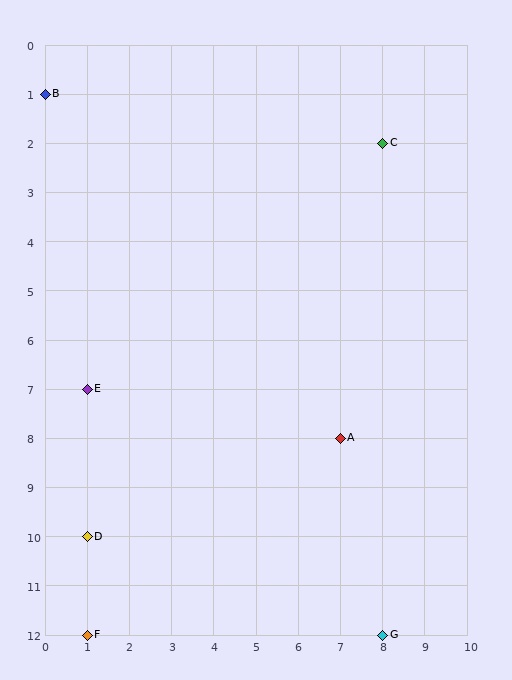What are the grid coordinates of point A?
Point A is at grid coordinates (7, 8).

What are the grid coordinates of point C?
Point C is at grid coordinates (8, 2).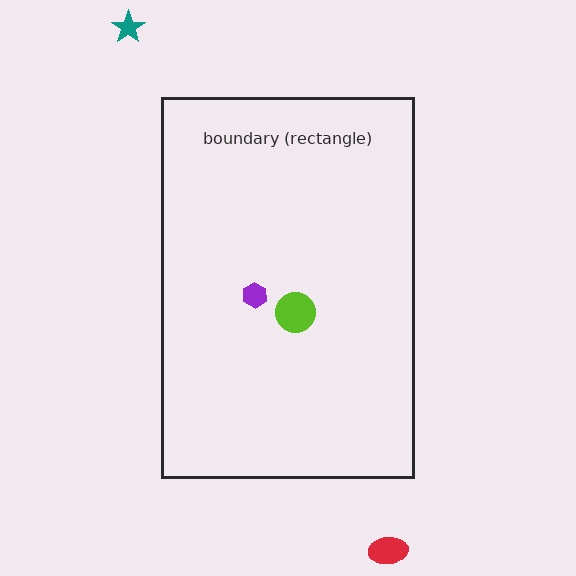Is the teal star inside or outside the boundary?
Outside.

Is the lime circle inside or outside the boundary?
Inside.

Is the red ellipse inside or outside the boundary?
Outside.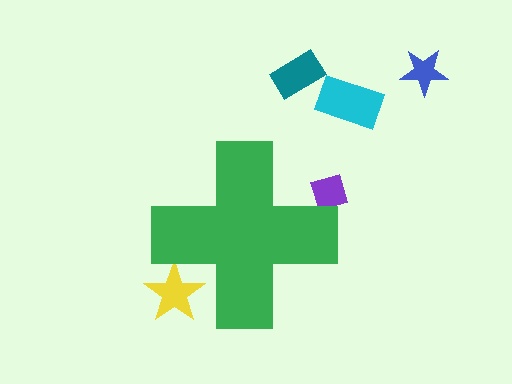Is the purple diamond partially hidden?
Yes, the purple diamond is partially hidden behind the green cross.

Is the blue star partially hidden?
No, the blue star is fully visible.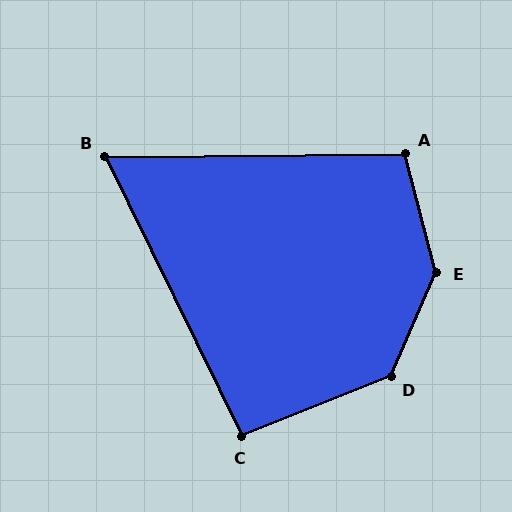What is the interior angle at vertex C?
Approximately 94 degrees (approximately right).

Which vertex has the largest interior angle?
E, at approximately 142 degrees.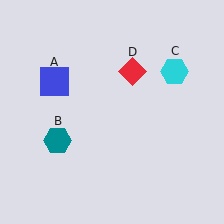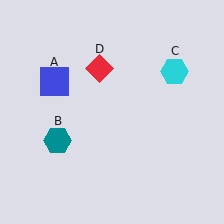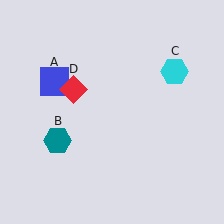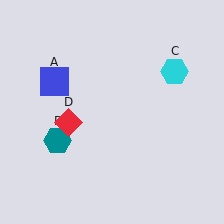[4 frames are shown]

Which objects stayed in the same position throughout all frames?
Blue square (object A) and teal hexagon (object B) and cyan hexagon (object C) remained stationary.